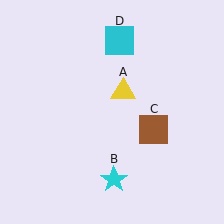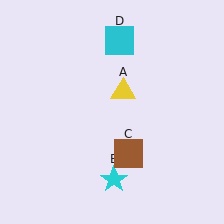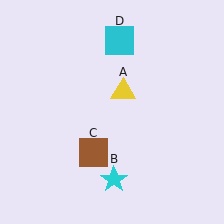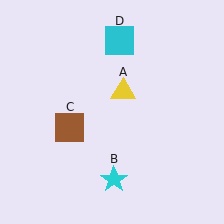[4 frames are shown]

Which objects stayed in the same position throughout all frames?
Yellow triangle (object A) and cyan star (object B) and cyan square (object D) remained stationary.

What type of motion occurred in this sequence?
The brown square (object C) rotated clockwise around the center of the scene.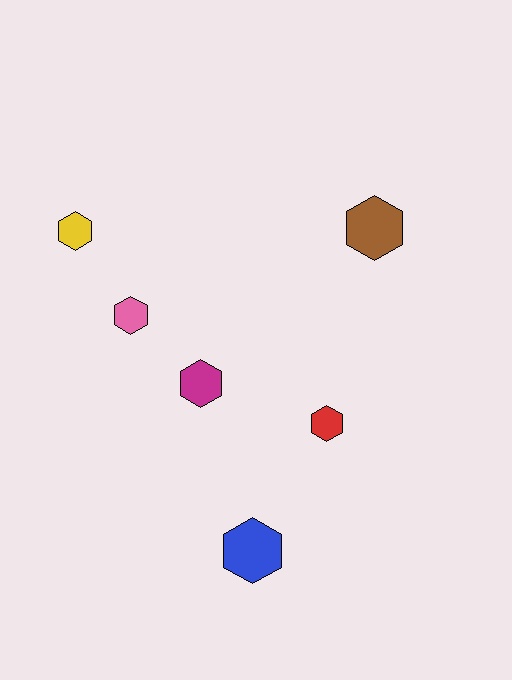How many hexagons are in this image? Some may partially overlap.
There are 6 hexagons.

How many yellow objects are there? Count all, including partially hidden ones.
There is 1 yellow object.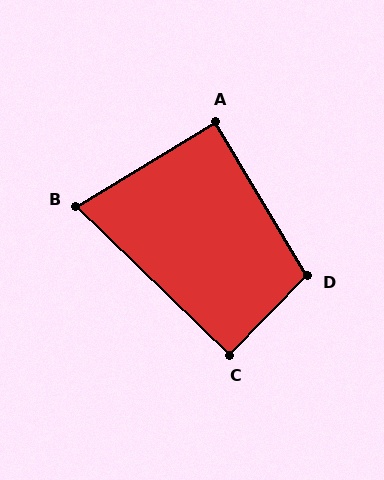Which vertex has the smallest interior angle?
B, at approximately 75 degrees.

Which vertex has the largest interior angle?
D, at approximately 105 degrees.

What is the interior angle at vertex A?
Approximately 89 degrees (approximately right).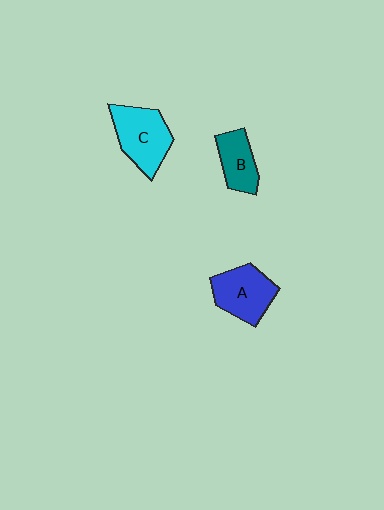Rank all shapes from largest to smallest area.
From largest to smallest: C (cyan), A (blue), B (teal).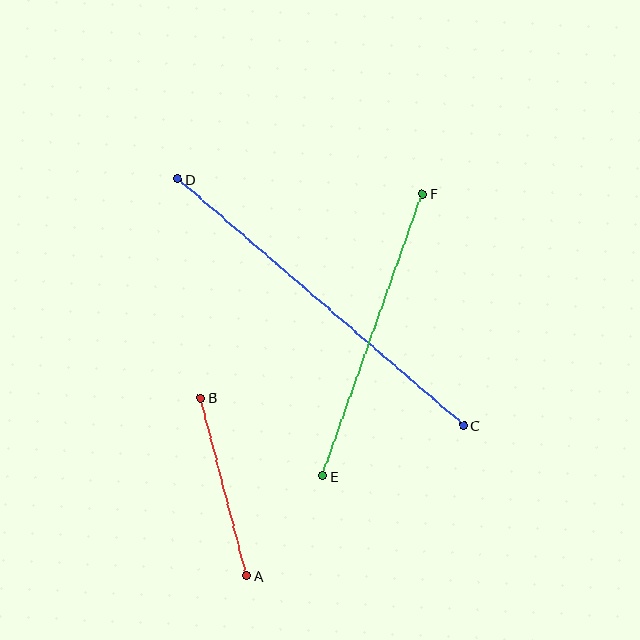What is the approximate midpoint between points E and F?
The midpoint is at approximately (373, 335) pixels.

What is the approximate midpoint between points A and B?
The midpoint is at approximately (224, 487) pixels.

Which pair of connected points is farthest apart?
Points C and D are farthest apart.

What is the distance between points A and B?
The distance is approximately 184 pixels.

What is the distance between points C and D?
The distance is approximately 377 pixels.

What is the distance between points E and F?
The distance is approximately 299 pixels.